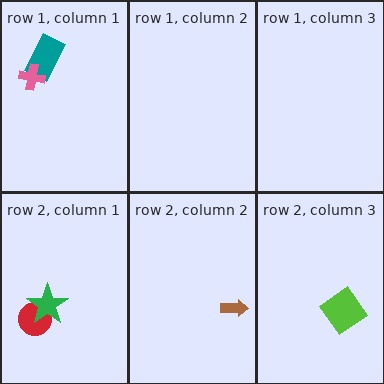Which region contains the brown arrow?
The row 2, column 2 region.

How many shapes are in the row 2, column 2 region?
1.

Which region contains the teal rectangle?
The row 1, column 1 region.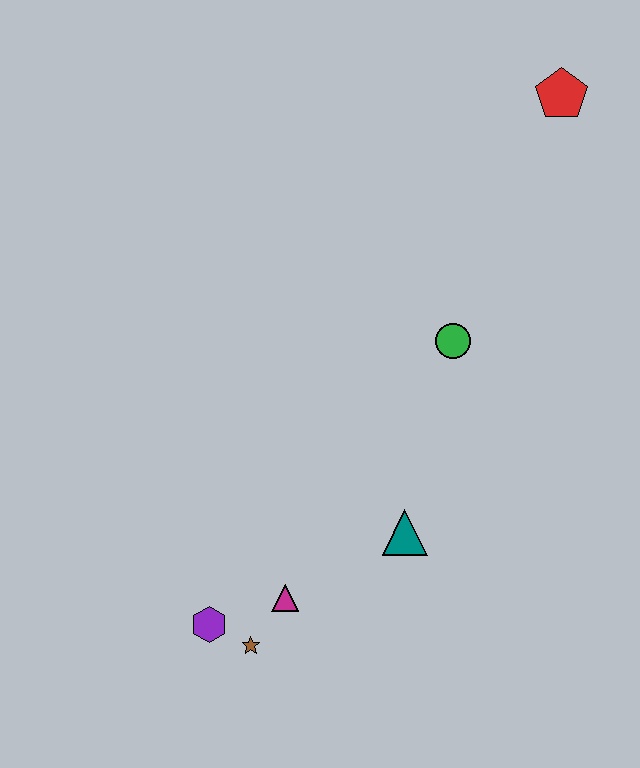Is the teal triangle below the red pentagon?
Yes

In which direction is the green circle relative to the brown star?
The green circle is above the brown star.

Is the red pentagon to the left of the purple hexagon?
No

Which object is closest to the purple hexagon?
The brown star is closest to the purple hexagon.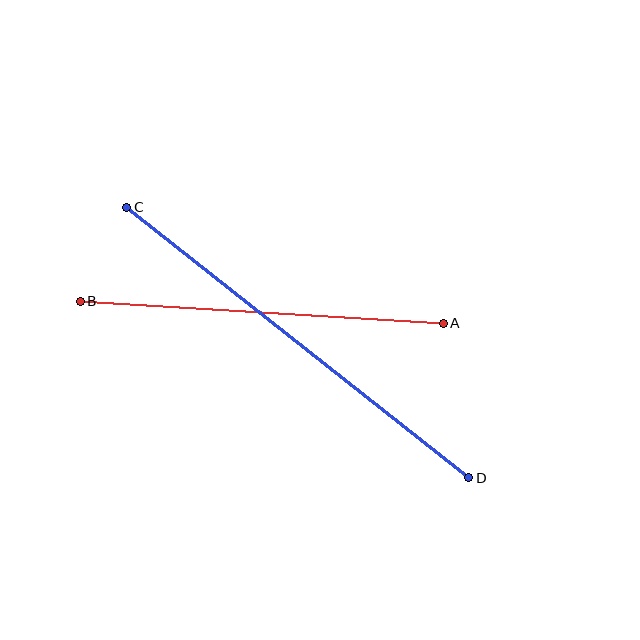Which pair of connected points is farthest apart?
Points C and D are farthest apart.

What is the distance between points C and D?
The distance is approximately 436 pixels.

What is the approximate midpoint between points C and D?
The midpoint is at approximately (298, 342) pixels.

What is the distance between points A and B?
The distance is approximately 363 pixels.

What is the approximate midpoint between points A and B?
The midpoint is at approximately (262, 312) pixels.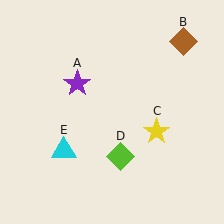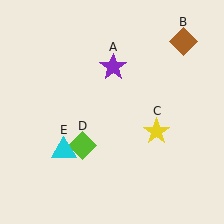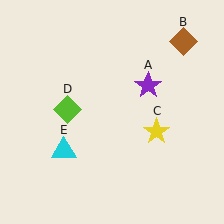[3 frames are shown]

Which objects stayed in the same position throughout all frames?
Brown diamond (object B) and yellow star (object C) and cyan triangle (object E) remained stationary.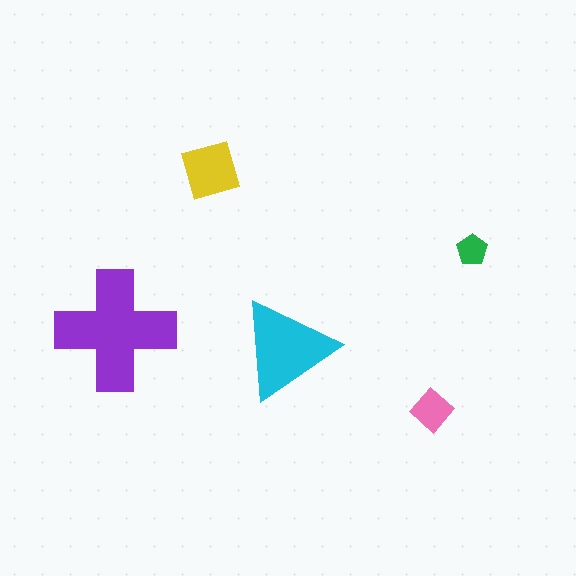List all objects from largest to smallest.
The purple cross, the cyan triangle, the yellow diamond, the pink diamond, the green pentagon.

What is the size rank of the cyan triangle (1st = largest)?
2nd.